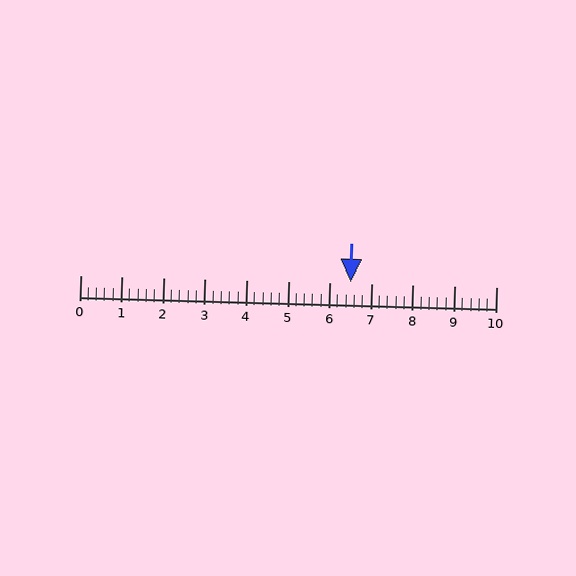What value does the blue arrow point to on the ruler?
The blue arrow points to approximately 6.5.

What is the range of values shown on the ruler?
The ruler shows values from 0 to 10.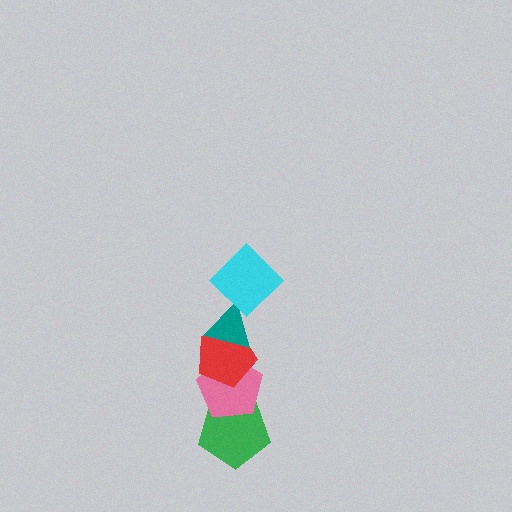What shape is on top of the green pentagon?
The pink pentagon is on top of the green pentagon.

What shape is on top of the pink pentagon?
The red pentagon is on top of the pink pentagon.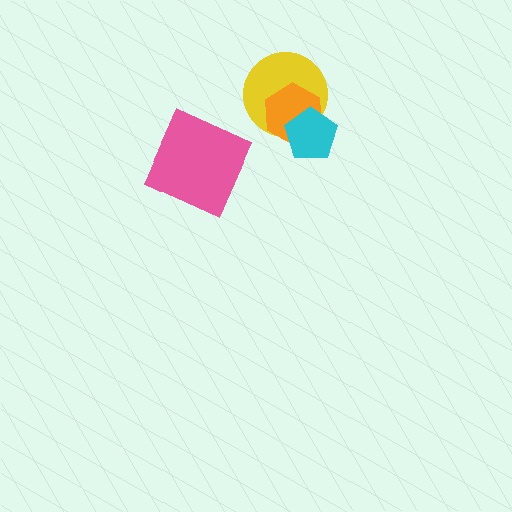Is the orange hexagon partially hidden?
Yes, it is partially covered by another shape.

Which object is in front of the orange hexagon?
The cyan pentagon is in front of the orange hexagon.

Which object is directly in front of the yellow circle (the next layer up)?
The orange hexagon is directly in front of the yellow circle.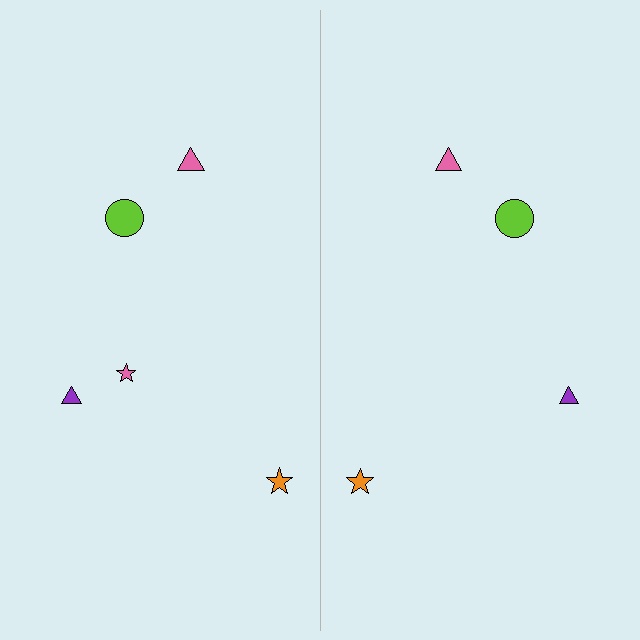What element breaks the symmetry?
A pink star is missing from the right side.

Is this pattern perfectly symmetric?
No, the pattern is not perfectly symmetric. A pink star is missing from the right side.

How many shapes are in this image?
There are 9 shapes in this image.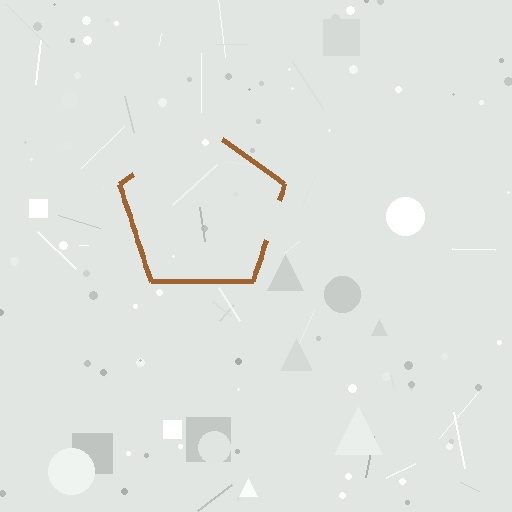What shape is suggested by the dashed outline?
The dashed outline suggests a pentagon.